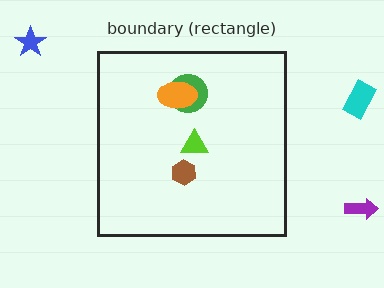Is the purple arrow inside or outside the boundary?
Outside.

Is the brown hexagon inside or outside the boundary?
Inside.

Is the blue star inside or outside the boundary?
Outside.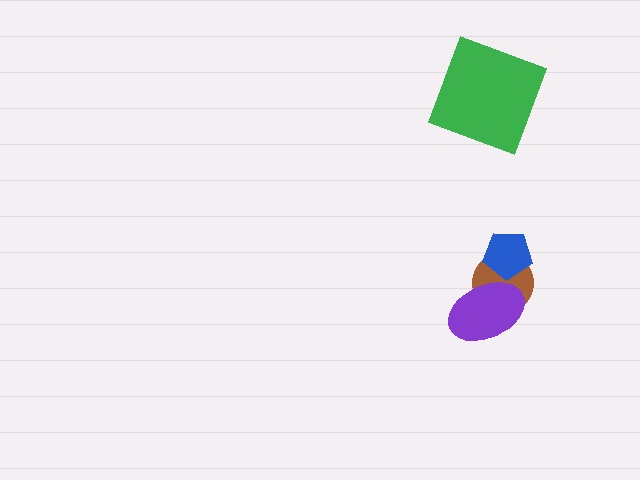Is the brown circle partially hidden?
Yes, it is partially covered by another shape.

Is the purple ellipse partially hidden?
No, no other shape covers it.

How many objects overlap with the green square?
0 objects overlap with the green square.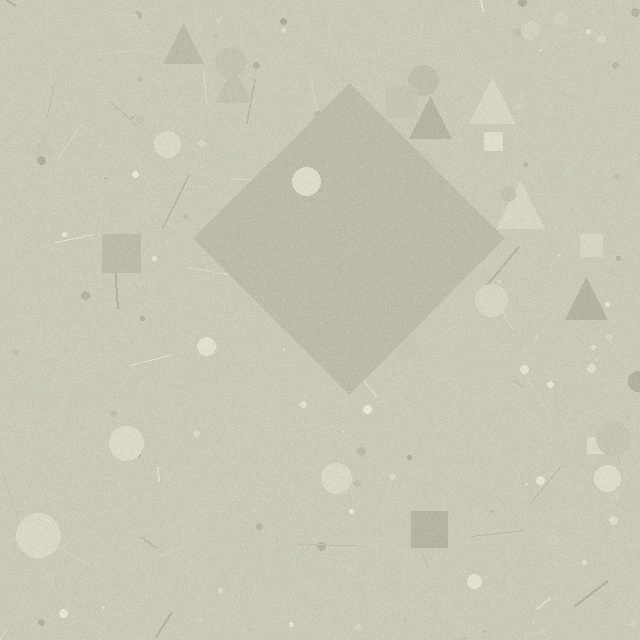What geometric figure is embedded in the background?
A diamond is embedded in the background.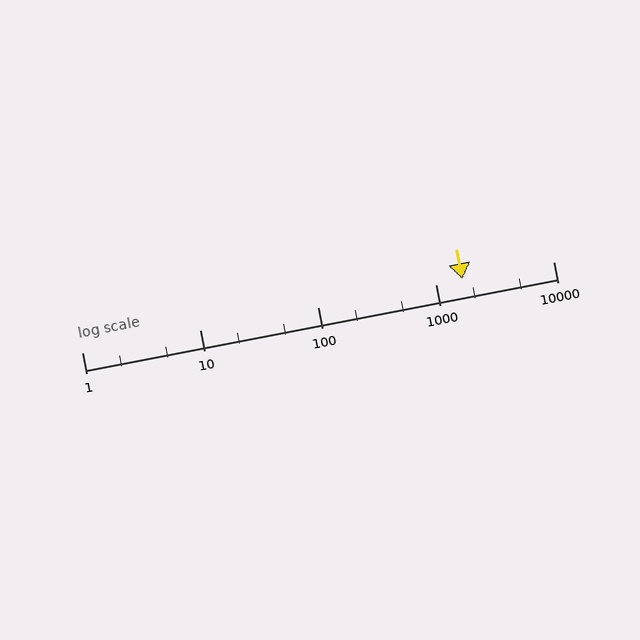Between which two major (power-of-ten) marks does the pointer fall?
The pointer is between 1000 and 10000.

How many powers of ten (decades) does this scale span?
The scale spans 4 decades, from 1 to 10000.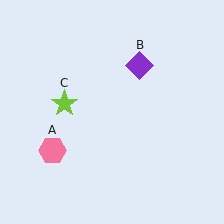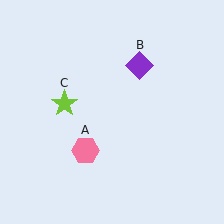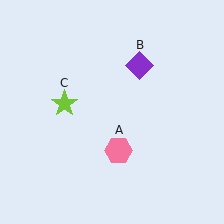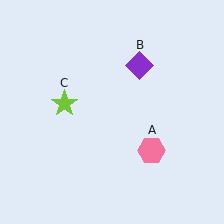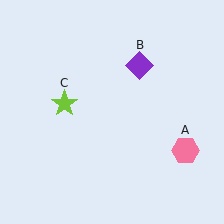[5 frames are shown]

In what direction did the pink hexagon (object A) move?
The pink hexagon (object A) moved right.